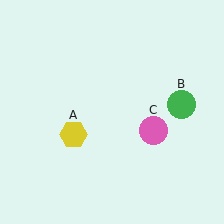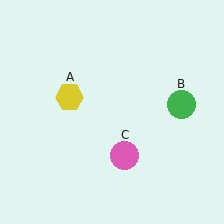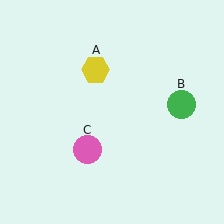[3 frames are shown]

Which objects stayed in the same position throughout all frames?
Green circle (object B) remained stationary.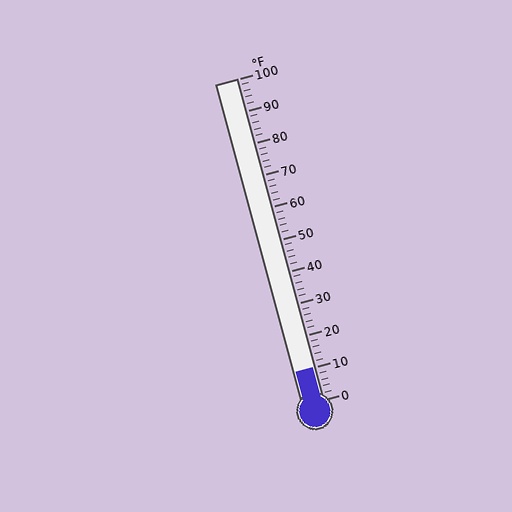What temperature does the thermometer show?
The thermometer shows approximately 10°F.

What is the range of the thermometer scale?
The thermometer scale ranges from 0°F to 100°F.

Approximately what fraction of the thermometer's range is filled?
The thermometer is filled to approximately 10% of its range.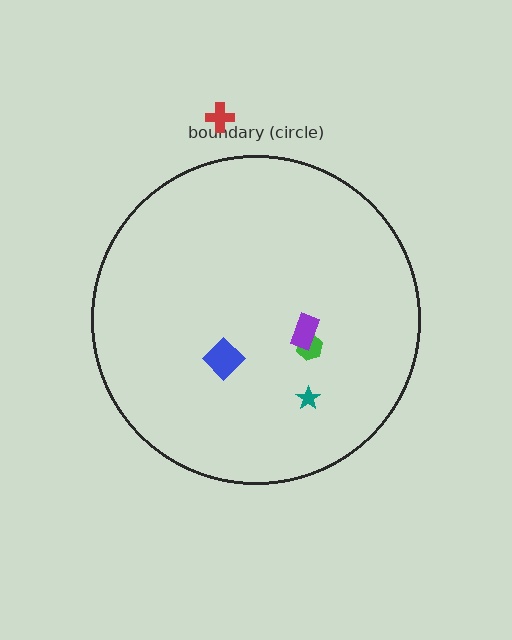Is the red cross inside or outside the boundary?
Outside.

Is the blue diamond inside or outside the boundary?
Inside.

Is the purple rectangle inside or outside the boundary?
Inside.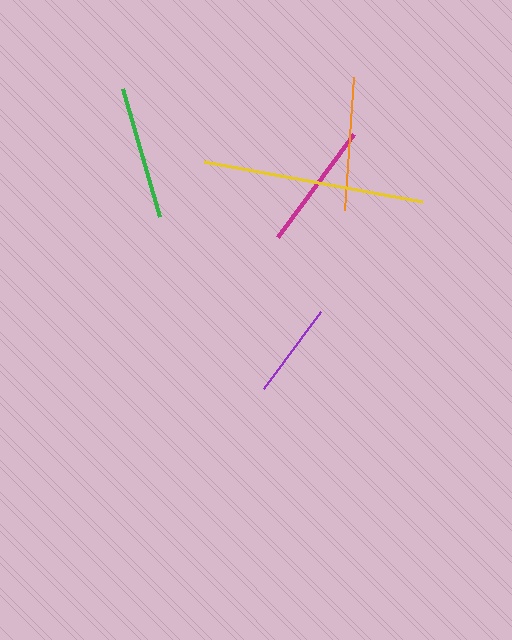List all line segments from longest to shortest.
From longest to shortest: yellow, orange, green, magenta, purple.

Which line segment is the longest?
The yellow line is the longest at approximately 222 pixels.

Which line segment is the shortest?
The purple line is the shortest at approximately 96 pixels.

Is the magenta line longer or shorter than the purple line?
The magenta line is longer than the purple line.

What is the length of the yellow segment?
The yellow segment is approximately 222 pixels long.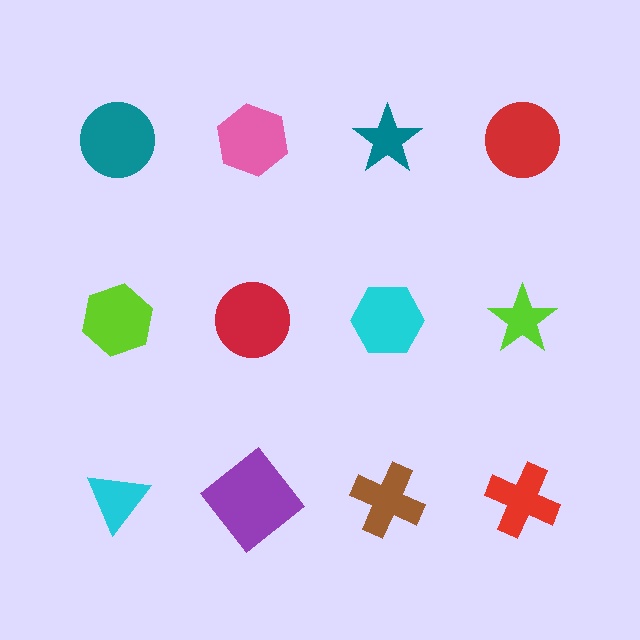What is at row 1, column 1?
A teal circle.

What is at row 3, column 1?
A cyan triangle.